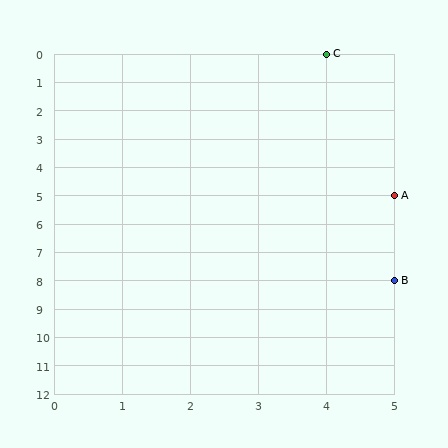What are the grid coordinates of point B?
Point B is at grid coordinates (5, 8).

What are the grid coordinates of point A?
Point A is at grid coordinates (5, 5).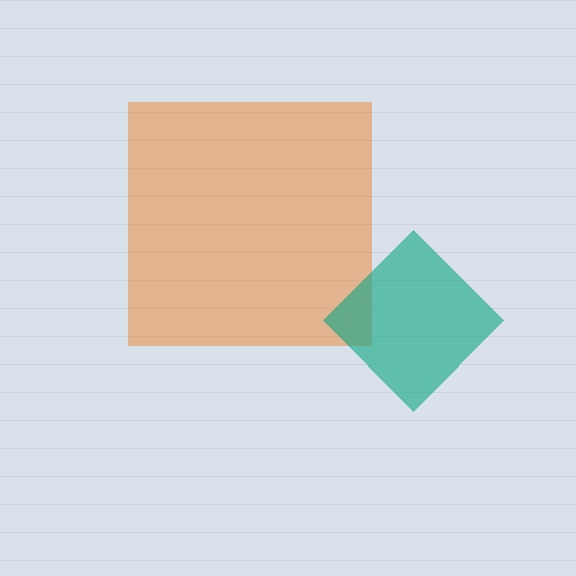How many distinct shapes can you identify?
There are 2 distinct shapes: an orange square, a teal diamond.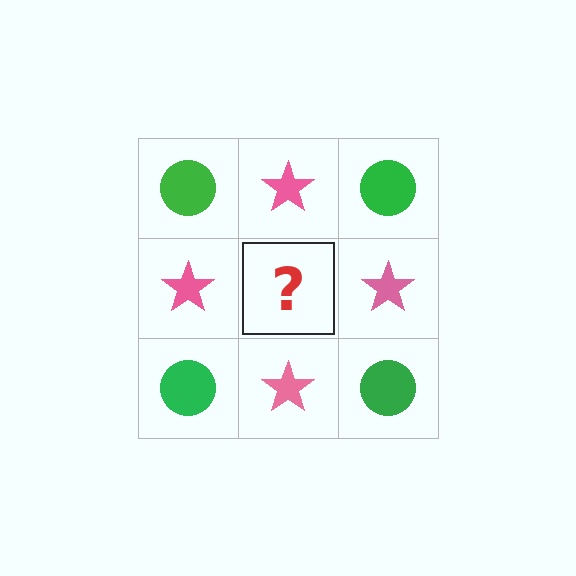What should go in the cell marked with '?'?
The missing cell should contain a green circle.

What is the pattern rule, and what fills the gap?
The rule is that it alternates green circle and pink star in a checkerboard pattern. The gap should be filled with a green circle.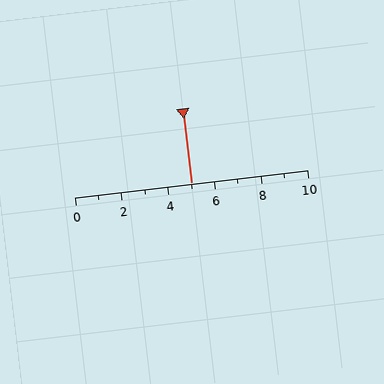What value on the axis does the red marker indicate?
The marker indicates approximately 5.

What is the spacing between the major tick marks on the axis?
The major ticks are spaced 2 apart.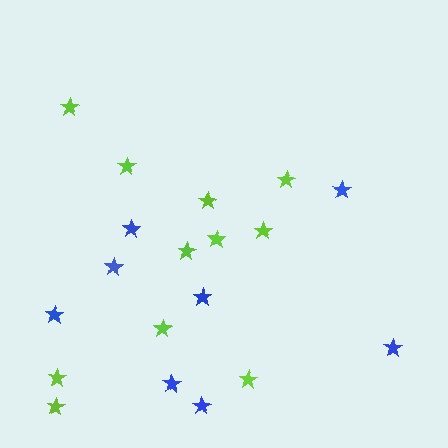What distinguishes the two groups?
There are 2 groups: one group of blue stars (8) and one group of lime stars (11).